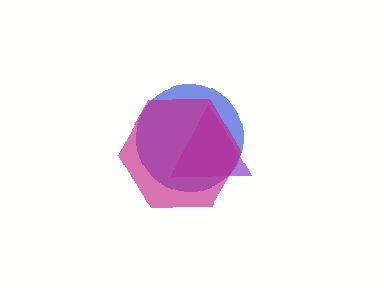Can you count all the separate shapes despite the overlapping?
Yes, there are 3 separate shapes.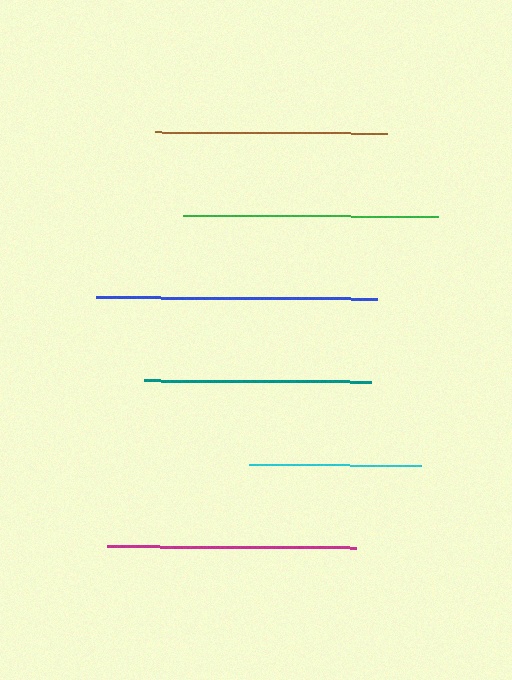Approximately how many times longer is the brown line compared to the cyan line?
The brown line is approximately 1.3 times the length of the cyan line.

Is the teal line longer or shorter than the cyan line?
The teal line is longer than the cyan line.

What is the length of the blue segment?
The blue segment is approximately 281 pixels long.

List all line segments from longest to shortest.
From longest to shortest: blue, green, magenta, brown, teal, cyan.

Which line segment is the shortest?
The cyan line is the shortest at approximately 172 pixels.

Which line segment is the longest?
The blue line is the longest at approximately 281 pixels.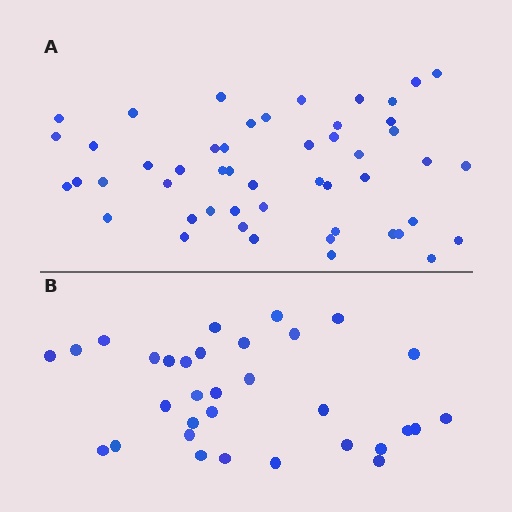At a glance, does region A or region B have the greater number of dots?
Region A (the top region) has more dots.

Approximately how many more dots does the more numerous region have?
Region A has approximately 20 more dots than region B.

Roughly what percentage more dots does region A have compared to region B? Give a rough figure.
About 55% more.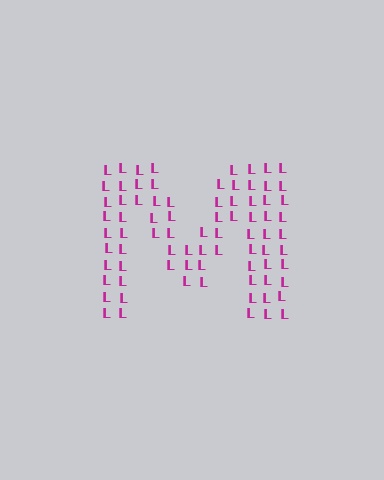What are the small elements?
The small elements are letter L's.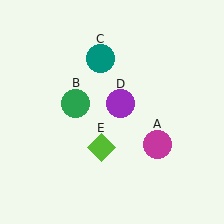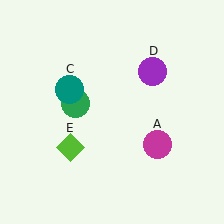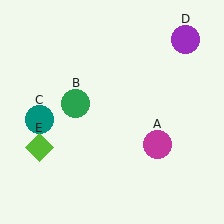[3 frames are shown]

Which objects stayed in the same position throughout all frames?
Magenta circle (object A) and green circle (object B) remained stationary.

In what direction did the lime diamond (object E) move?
The lime diamond (object E) moved left.